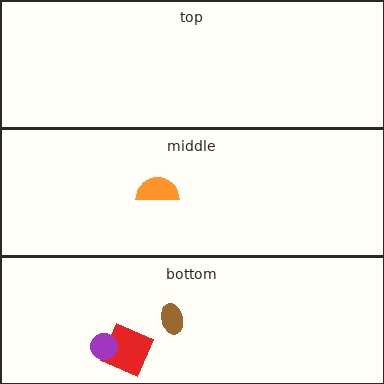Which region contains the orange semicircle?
The middle region.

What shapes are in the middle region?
The orange semicircle.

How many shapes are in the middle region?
1.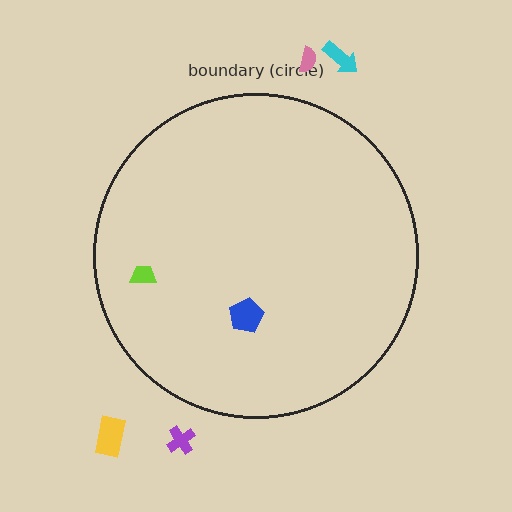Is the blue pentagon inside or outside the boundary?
Inside.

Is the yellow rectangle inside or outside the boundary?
Outside.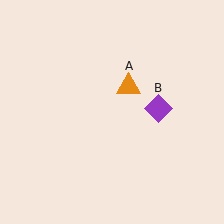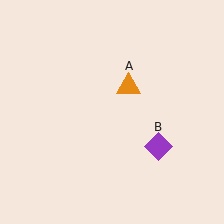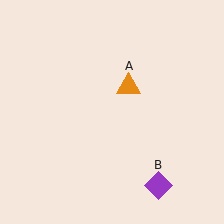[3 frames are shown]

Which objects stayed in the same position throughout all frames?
Orange triangle (object A) remained stationary.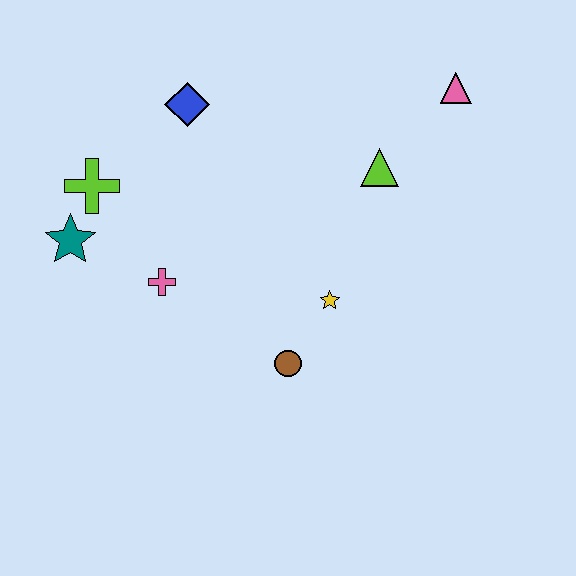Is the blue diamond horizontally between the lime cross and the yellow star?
Yes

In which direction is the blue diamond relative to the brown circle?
The blue diamond is above the brown circle.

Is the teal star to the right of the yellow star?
No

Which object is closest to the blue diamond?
The lime cross is closest to the blue diamond.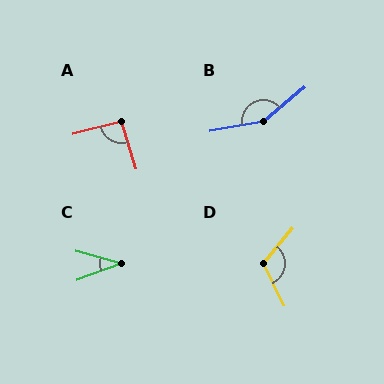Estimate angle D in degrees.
Approximately 114 degrees.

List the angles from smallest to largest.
C (36°), A (93°), D (114°), B (150°).